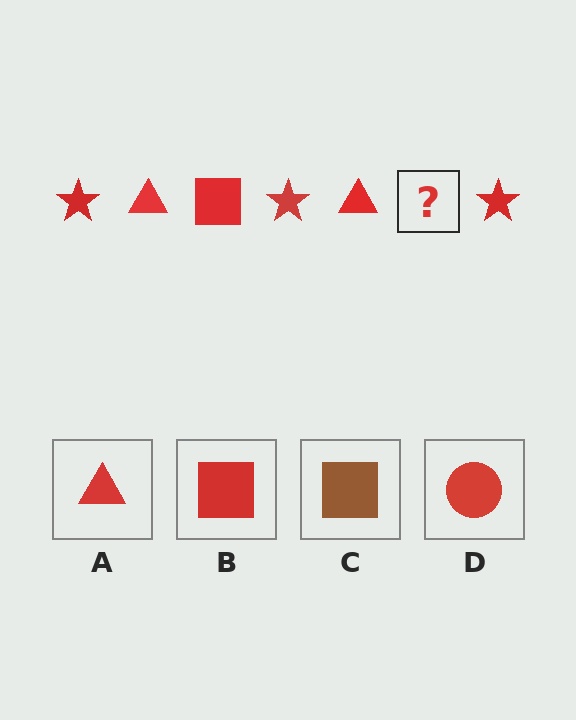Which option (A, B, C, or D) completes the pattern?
B.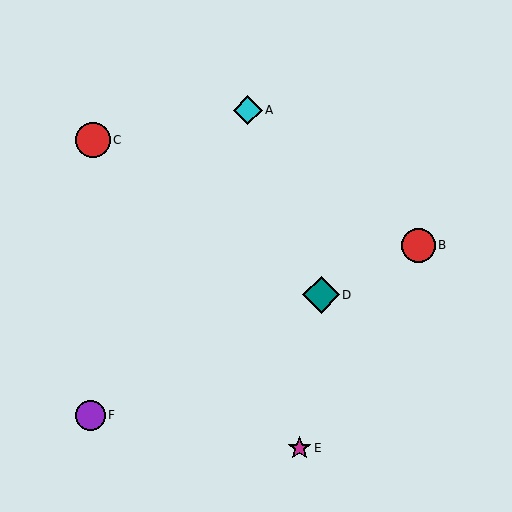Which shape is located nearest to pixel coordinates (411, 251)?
The red circle (labeled B) at (418, 245) is nearest to that location.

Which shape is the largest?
The teal diamond (labeled D) is the largest.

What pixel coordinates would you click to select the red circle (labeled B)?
Click at (418, 245) to select the red circle B.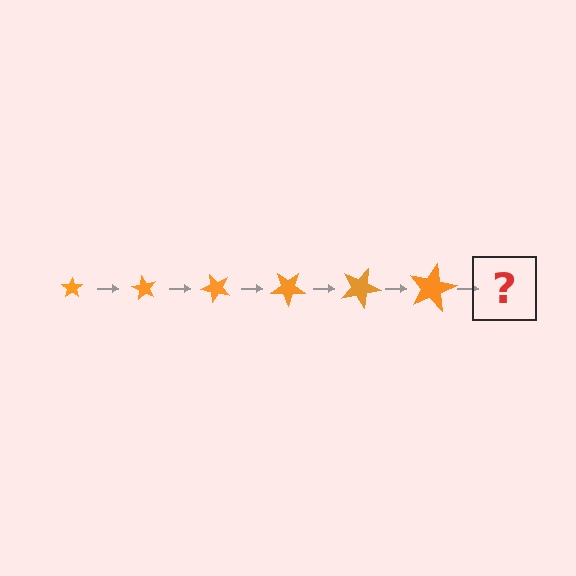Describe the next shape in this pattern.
It should be a star, larger than the previous one and rotated 360 degrees from the start.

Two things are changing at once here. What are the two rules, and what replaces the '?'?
The two rules are that the star grows larger each step and it rotates 60 degrees each step. The '?' should be a star, larger than the previous one and rotated 360 degrees from the start.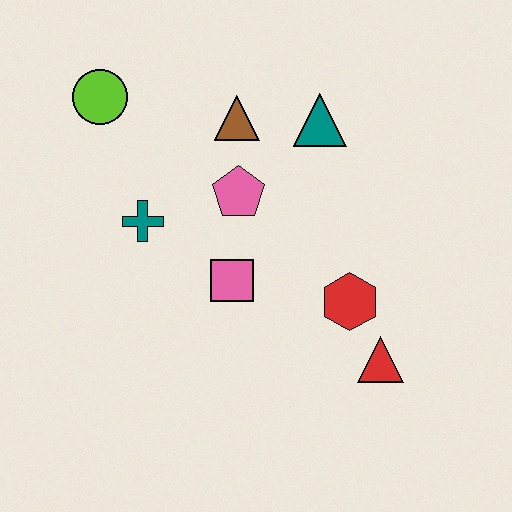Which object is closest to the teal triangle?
The brown triangle is closest to the teal triangle.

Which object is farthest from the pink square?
The lime circle is farthest from the pink square.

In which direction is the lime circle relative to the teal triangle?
The lime circle is to the left of the teal triangle.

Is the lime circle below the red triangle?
No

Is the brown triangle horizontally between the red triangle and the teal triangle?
No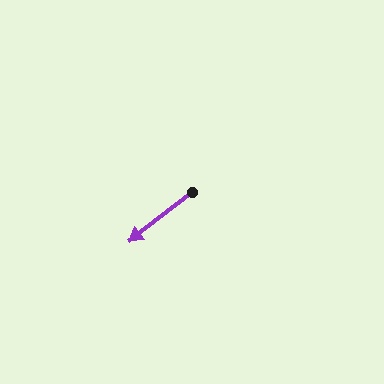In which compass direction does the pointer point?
Southwest.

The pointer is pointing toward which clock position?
Roughly 8 o'clock.